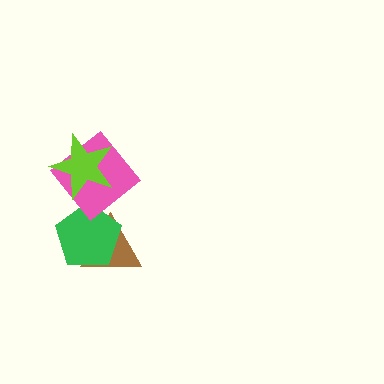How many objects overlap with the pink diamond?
1 object overlaps with the pink diamond.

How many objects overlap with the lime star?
1 object overlaps with the lime star.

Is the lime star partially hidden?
No, no other shape covers it.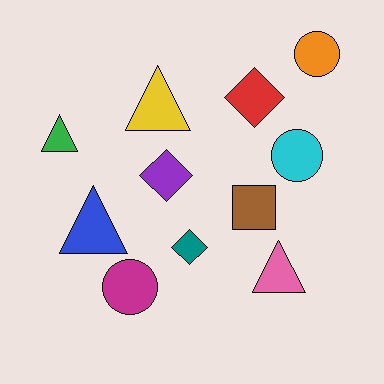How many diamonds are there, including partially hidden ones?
There are 3 diamonds.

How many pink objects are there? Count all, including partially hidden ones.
There is 1 pink object.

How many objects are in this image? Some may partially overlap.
There are 11 objects.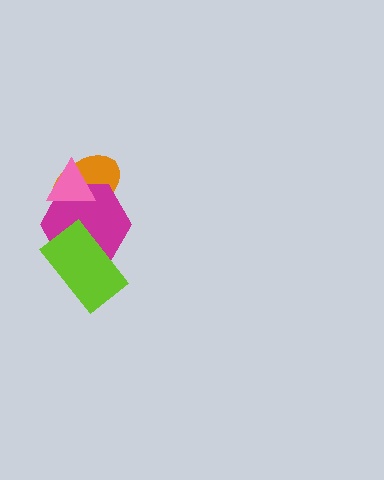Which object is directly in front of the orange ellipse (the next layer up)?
The magenta hexagon is directly in front of the orange ellipse.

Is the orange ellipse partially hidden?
Yes, it is partially covered by another shape.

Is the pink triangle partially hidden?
No, no other shape covers it.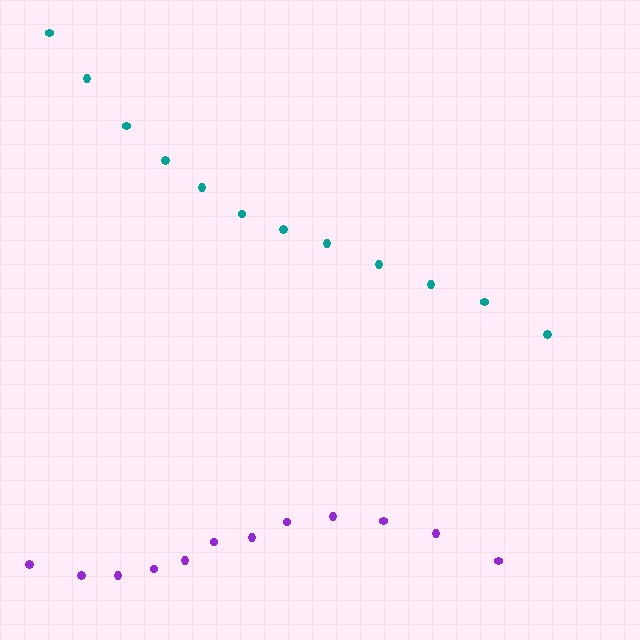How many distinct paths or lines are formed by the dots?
There are 2 distinct paths.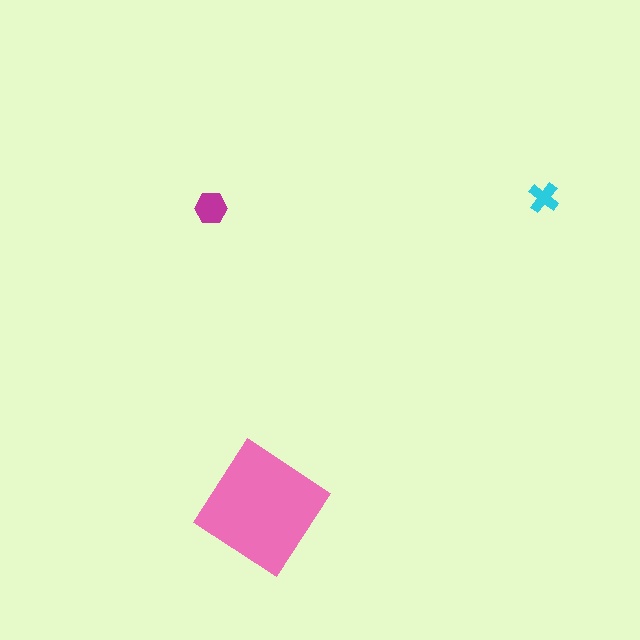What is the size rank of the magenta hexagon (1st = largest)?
2nd.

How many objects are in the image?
There are 3 objects in the image.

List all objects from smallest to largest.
The cyan cross, the magenta hexagon, the pink diamond.